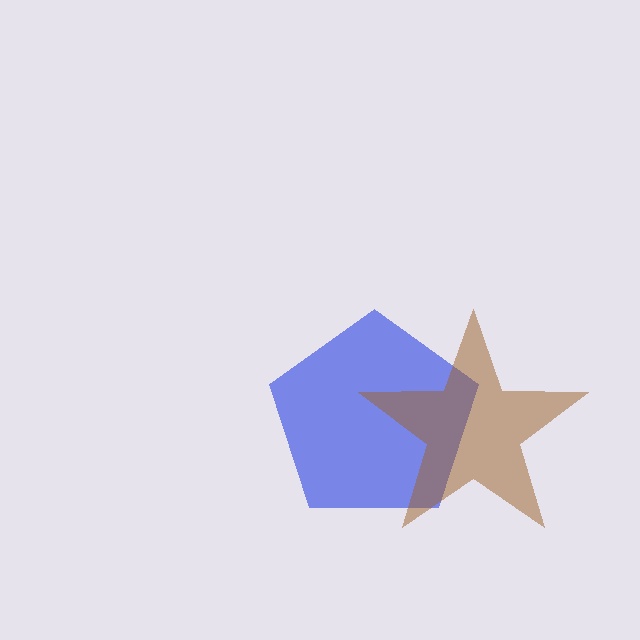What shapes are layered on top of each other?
The layered shapes are: a blue pentagon, a brown star.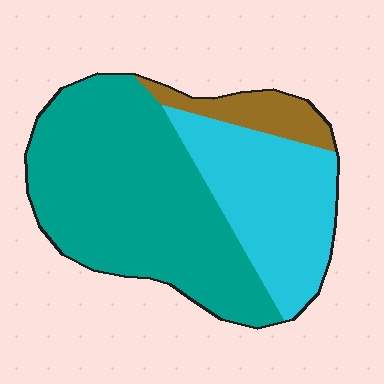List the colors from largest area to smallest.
From largest to smallest: teal, cyan, brown.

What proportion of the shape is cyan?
Cyan covers about 30% of the shape.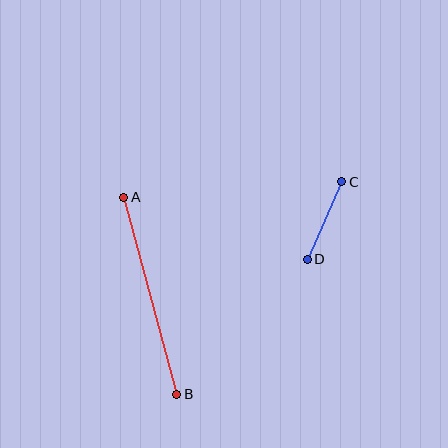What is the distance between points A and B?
The distance is approximately 204 pixels.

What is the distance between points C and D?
The distance is approximately 85 pixels.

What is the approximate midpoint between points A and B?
The midpoint is at approximately (150, 296) pixels.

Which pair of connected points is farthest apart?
Points A and B are farthest apart.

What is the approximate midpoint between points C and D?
The midpoint is at approximately (324, 220) pixels.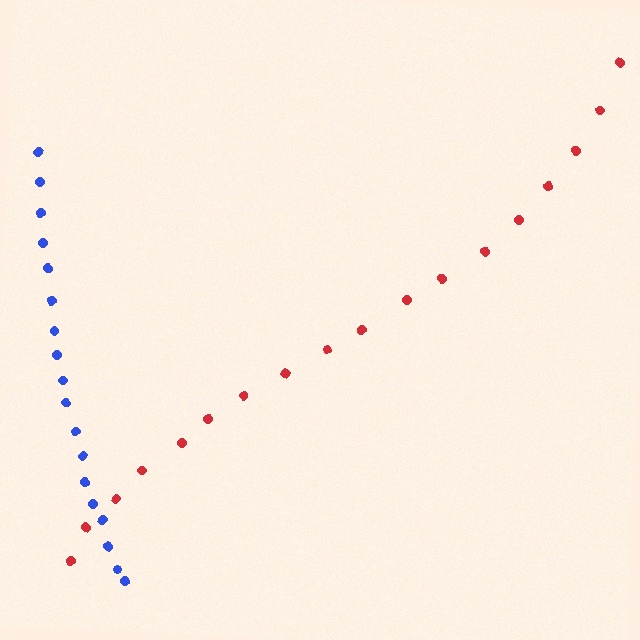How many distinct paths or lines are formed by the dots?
There are 2 distinct paths.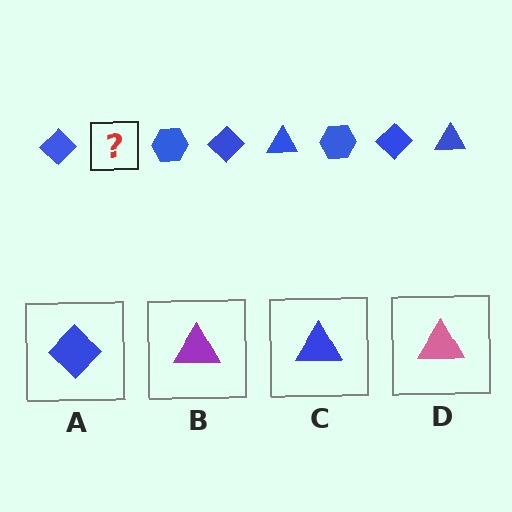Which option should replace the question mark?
Option C.